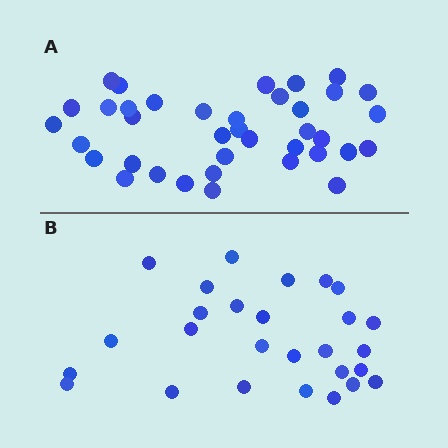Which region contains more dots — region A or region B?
Region A (the top region) has more dots.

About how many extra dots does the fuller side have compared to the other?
Region A has roughly 12 or so more dots than region B.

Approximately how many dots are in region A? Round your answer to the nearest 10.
About 40 dots. (The exact count is 38, which rounds to 40.)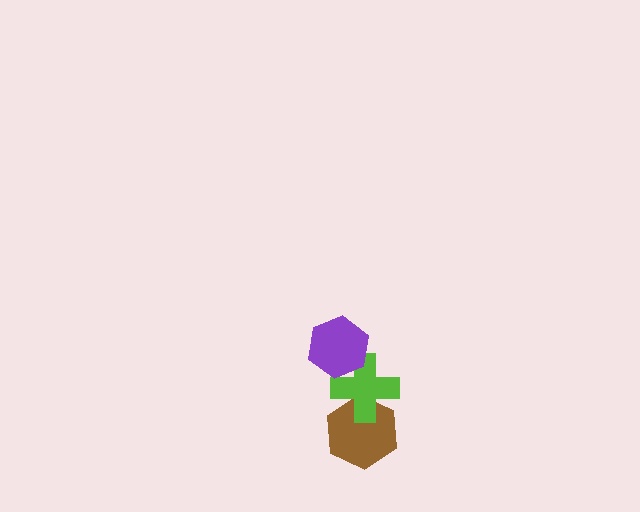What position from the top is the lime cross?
The lime cross is 2nd from the top.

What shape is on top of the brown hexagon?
The lime cross is on top of the brown hexagon.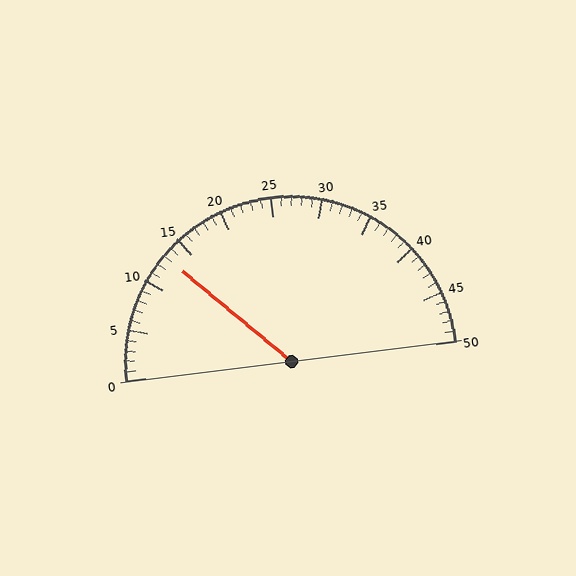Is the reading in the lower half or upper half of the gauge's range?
The reading is in the lower half of the range (0 to 50).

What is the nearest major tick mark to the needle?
The nearest major tick mark is 15.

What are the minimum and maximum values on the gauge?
The gauge ranges from 0 to 50.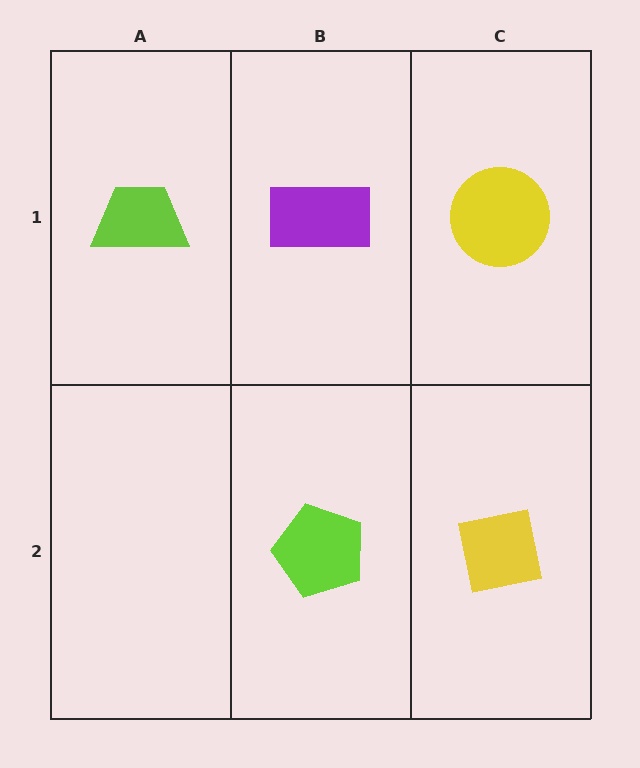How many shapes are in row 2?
2 shapes.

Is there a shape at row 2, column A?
No, that cell is empty.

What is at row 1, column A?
A lime trapezoid.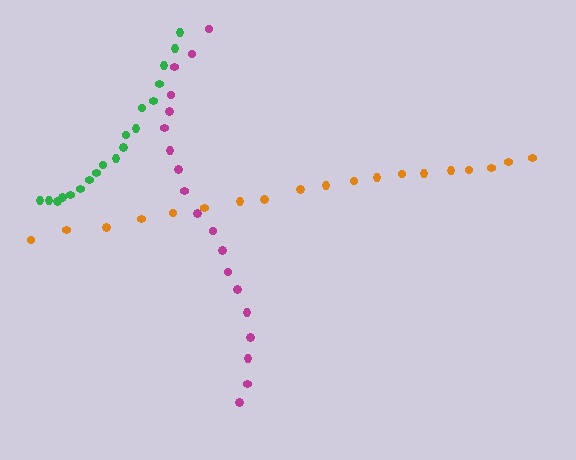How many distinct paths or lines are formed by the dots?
There are 3 distinct paths.